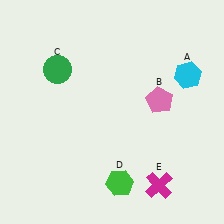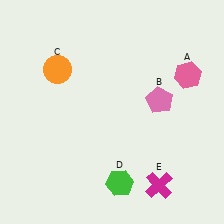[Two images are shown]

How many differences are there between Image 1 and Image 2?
There are 2 differences between the two images.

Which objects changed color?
A changed from cyan to pink. C changed from green to orange.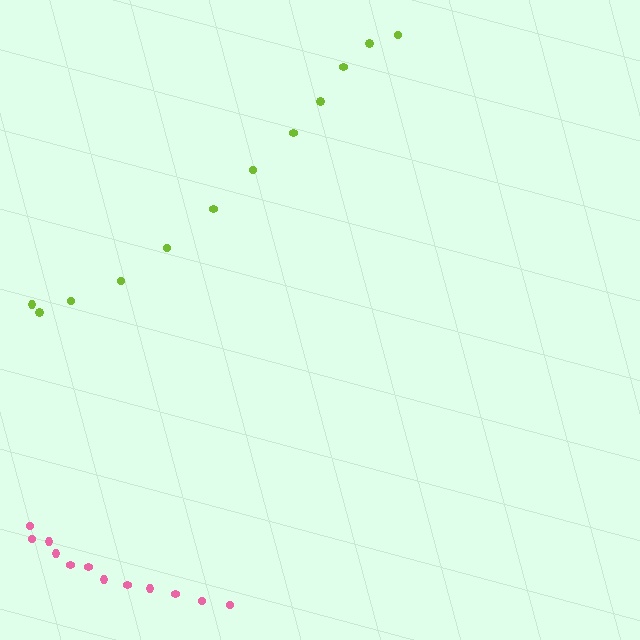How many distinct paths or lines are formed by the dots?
There are 2 distinct paths.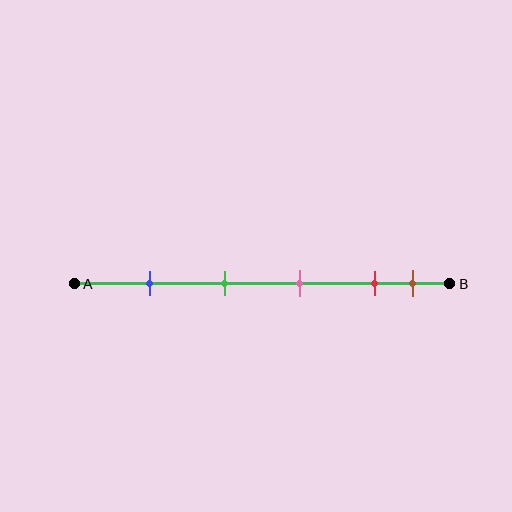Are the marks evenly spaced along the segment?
No, the marks are not evenly spaced.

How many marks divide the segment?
There are 5 marks dividing the segment.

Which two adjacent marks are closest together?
The red and brown marks are the closest adjacent pair.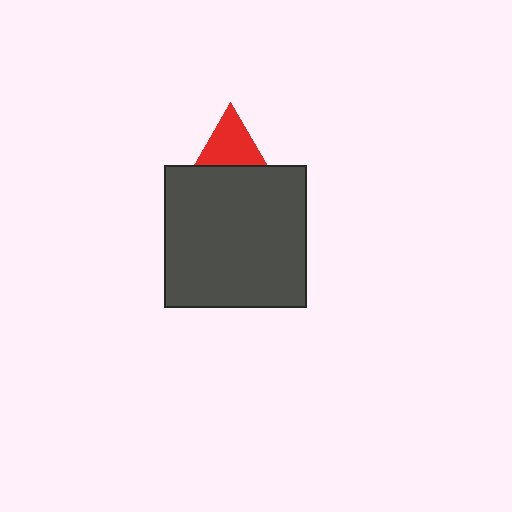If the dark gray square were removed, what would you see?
You would see the complete red triangle.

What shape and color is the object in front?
The object in front is a dark gray square.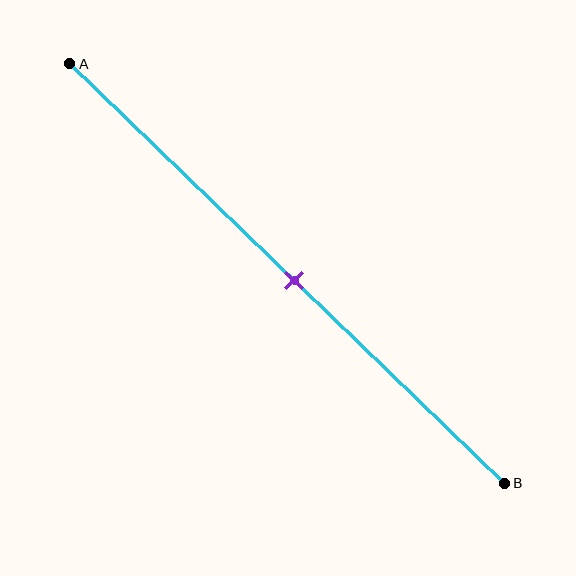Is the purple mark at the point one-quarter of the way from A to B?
No, the mark is at about 50% from A, not at the 25% one-quarter point.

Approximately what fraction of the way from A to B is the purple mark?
The purple mark is approximately 50% of the way from A to B.